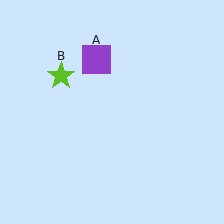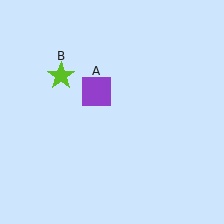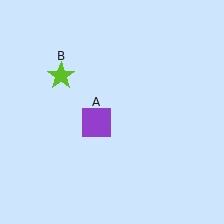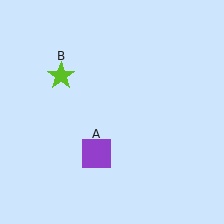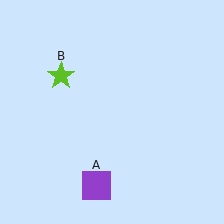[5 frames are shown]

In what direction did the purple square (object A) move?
The purple square (object A) moved down.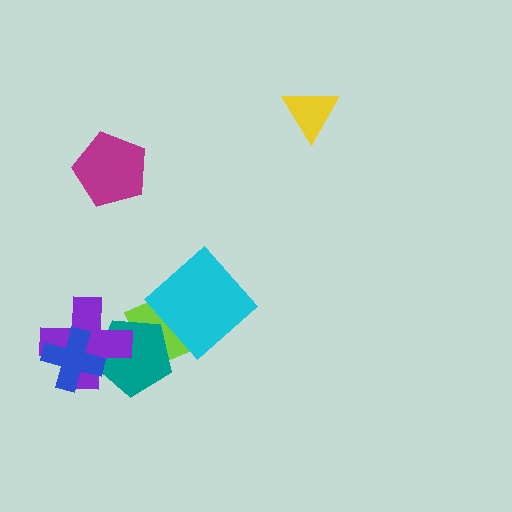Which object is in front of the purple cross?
The blue cross is in front of the purple cross.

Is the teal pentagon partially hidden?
Yes, it is partially covered by another shape.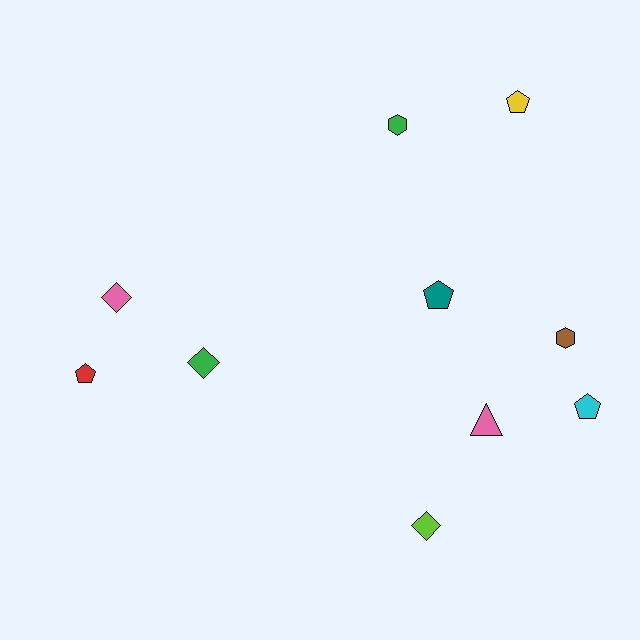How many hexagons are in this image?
There are 2 hexagons.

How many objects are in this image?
There are 10 objects.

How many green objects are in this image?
There are 2 green objects.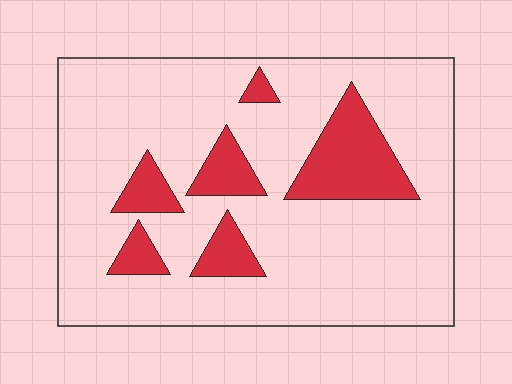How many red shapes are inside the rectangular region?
6.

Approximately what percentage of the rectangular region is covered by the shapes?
Approximately 20%.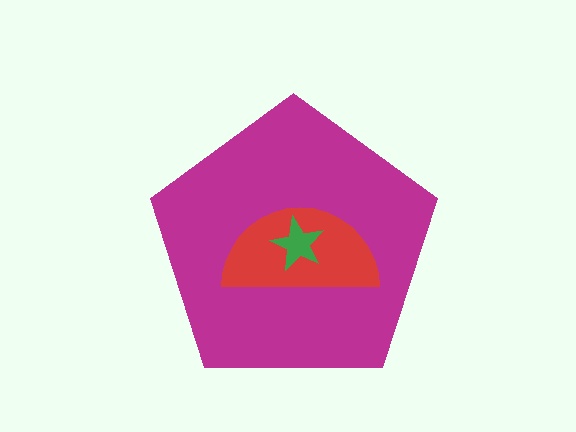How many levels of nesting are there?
3.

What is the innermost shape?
The green star.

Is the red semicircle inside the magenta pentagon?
Yes.